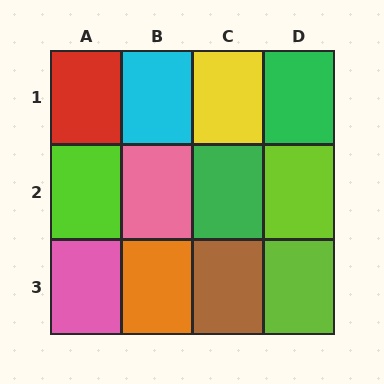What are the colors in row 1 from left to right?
Red, cyan, yellow, green.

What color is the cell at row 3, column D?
Lime.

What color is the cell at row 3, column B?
Orange.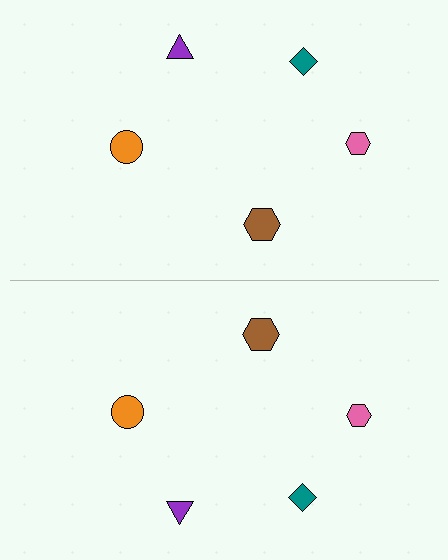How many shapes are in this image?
There are 10 shapes in this image.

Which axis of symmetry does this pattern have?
The pattern has a horizontal axis of symmetry running through the center of the image.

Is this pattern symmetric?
Yes, this pattern has bilateral (reflection) symmetry.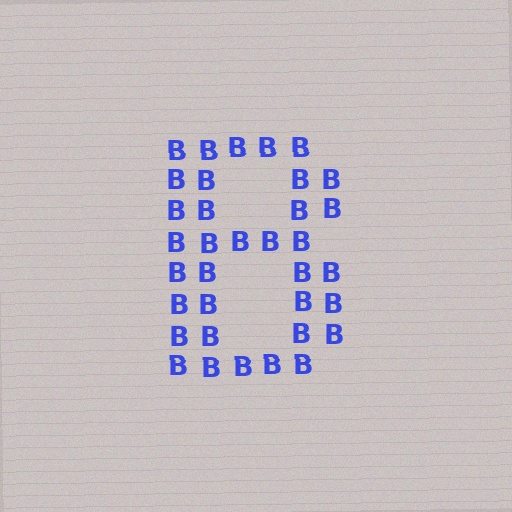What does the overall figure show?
The overall figure shows the letter B.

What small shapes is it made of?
It is made of small letter B's.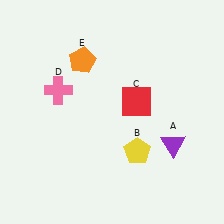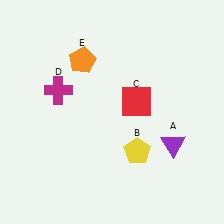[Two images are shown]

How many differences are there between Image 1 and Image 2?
There is 1 difference between the two images.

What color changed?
The cross (D) changed from pink in Image 1 to magenta in Image 2.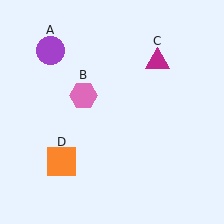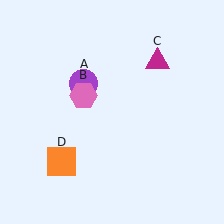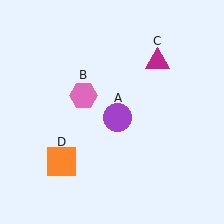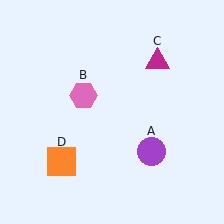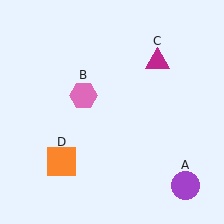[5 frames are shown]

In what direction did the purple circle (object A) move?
The purple circle (object A) moved down and to the right.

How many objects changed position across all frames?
1 object changed position: purple circle (object A).